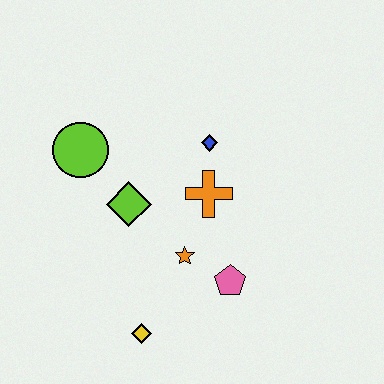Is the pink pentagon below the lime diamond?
Yes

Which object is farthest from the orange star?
The lime circle is farthest from the orange star.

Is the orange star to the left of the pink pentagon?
Yes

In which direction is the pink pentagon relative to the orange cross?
The pink pentagon is below the orange cross.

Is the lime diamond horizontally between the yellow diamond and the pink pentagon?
No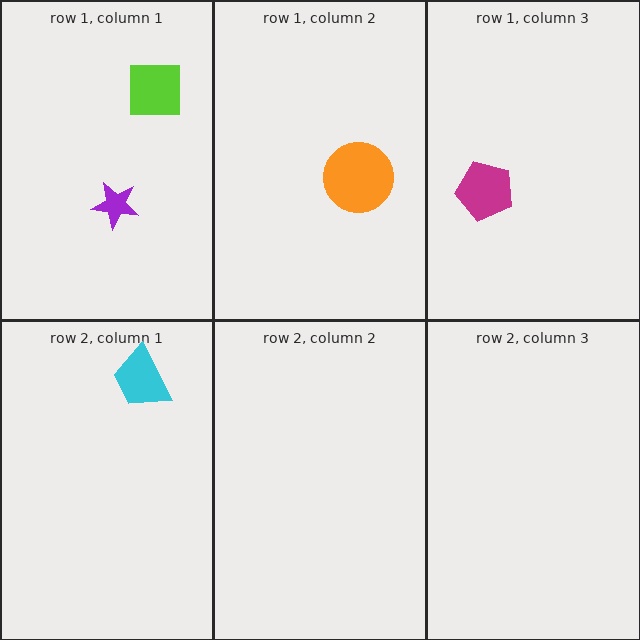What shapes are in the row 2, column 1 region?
The cyan trapezoid.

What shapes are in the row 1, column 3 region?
The magenta pentagon.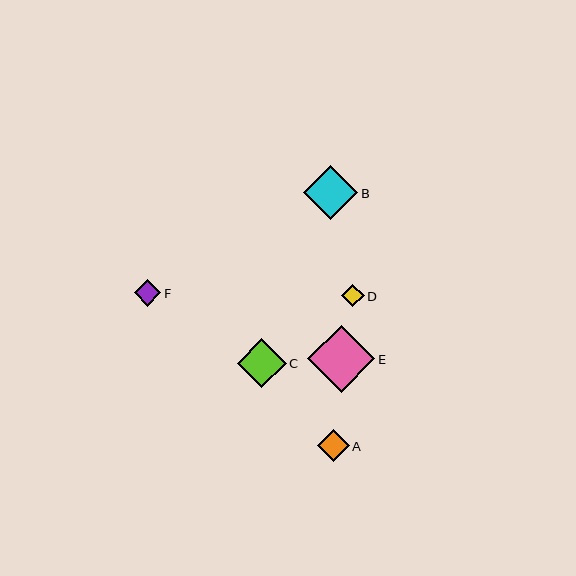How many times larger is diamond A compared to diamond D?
Diamond A is approximately 1.4 times the size of diamond D.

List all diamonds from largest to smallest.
From largest to smallest: E, B, C, A, F, D.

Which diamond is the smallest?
Diamond D is the smallest with a size of approximately 22 pixels.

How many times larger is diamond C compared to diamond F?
Diamond C is approximately 1.8 times the size of diamond F.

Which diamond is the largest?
Diamond E is the largest with a size of approximately 67 pixels.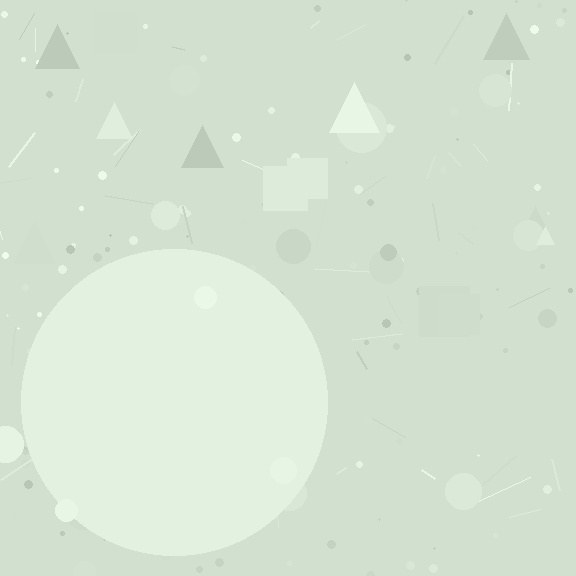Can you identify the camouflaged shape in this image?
The camouflaged shape is a circle.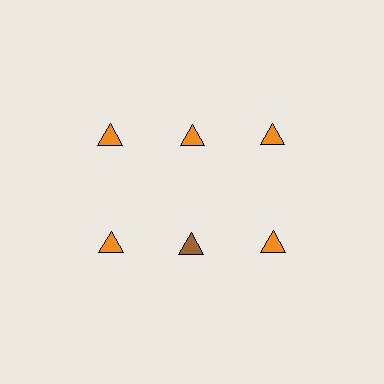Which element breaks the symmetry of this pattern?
The brown triangle in the second row, second from left column breaks the symmetry. All other shapes are orange triangles.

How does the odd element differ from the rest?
It has a different color: brown instead of orange.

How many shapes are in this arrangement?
There are 6 shapes arranged in a grid pattern.